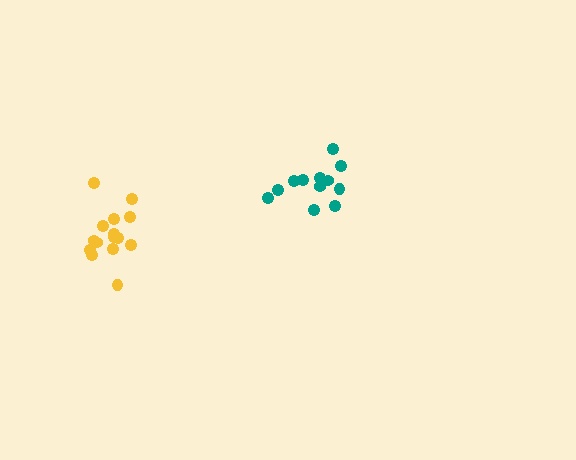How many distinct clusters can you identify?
There are 2 distinct clusters.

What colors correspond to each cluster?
The clusters are colored: yellow, teal.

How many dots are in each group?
Group 1: 15 dots, Group 2: 12 dots (27 total).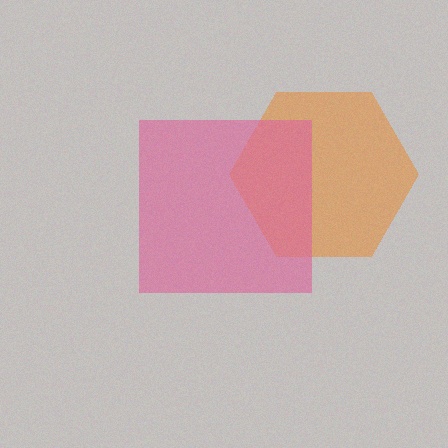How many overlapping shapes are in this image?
There are 2 overlapping shapes in the image.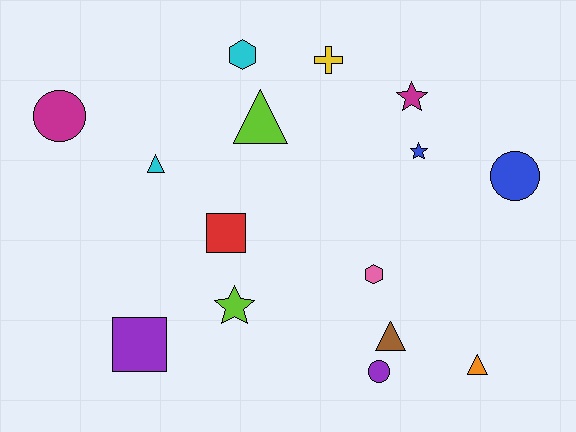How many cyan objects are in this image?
There are 2 cyan objects.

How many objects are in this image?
There are 15 objects.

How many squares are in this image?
There are 2 squares.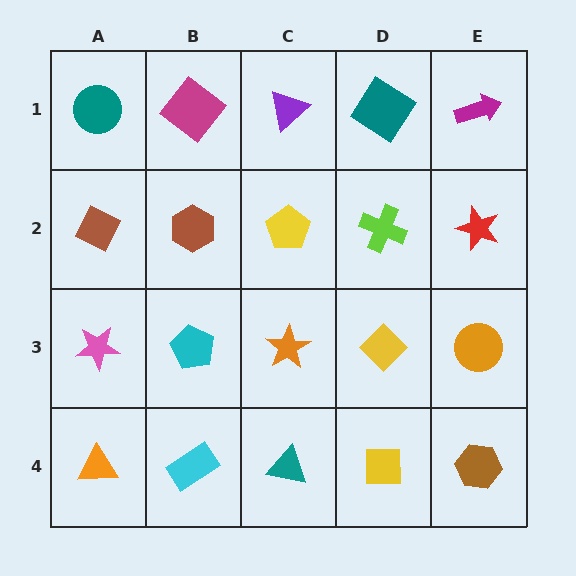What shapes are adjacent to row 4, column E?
An orange circle (row 3, column E), a yellow square (row 4, column D).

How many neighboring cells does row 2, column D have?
4.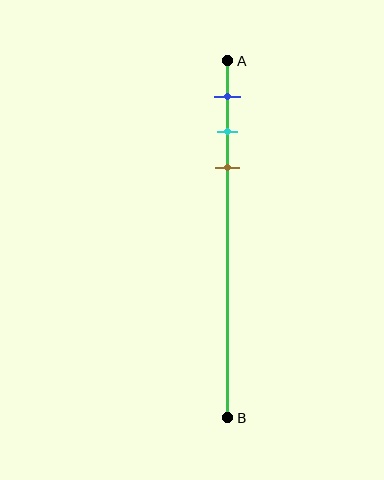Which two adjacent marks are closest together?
The cyan and brown marks are the closest adjacent pair.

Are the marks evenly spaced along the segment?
Yes, the marks are approximately evenly spaced.